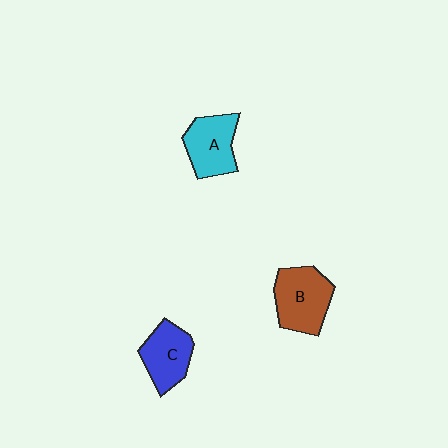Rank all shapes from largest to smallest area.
From largest to smallest: B (brown), A (cyan), C (blue).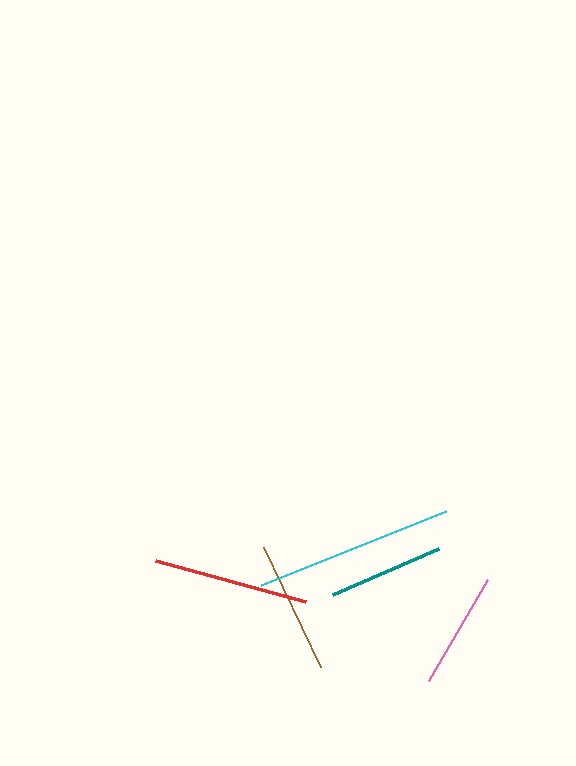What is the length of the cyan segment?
The cyan segment is approximately 199 pixels long.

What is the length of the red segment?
The red segment is approximately 155 pixels long.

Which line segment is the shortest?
The teal line is the shortest at approximately 116 pixels.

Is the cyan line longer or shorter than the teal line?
The cyan line is longer than the teal line.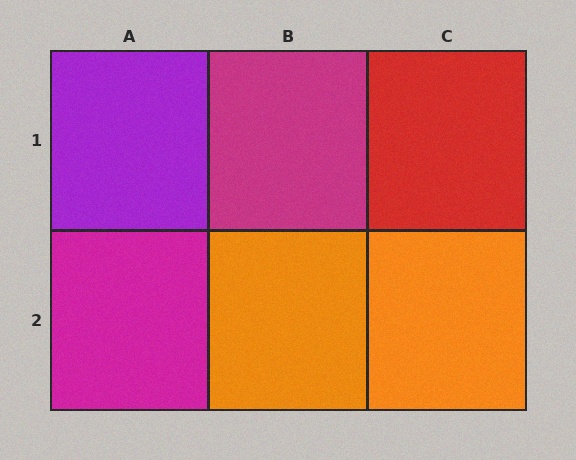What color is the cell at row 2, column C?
Orange.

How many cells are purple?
1 cell is purple.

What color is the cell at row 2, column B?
Orange.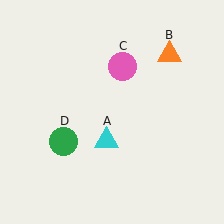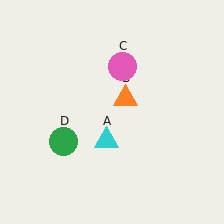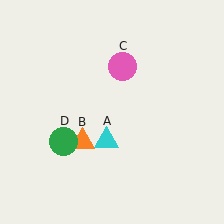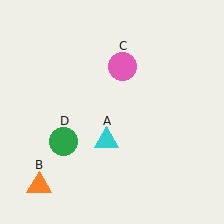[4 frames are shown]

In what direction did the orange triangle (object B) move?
The orange triangle (object B) moved down and to the left.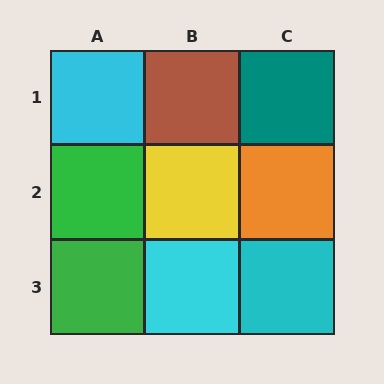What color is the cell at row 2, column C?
Orange.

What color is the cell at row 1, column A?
Cyan.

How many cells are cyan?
3 cells are cyan.